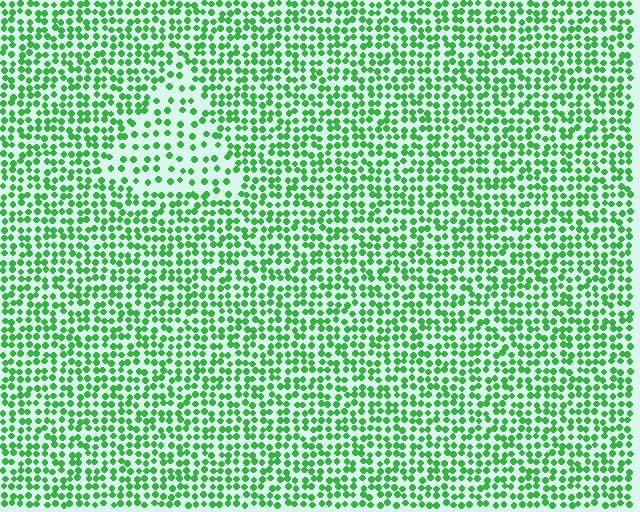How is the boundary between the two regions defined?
The boundary is defined by a change in element density (approximately 2.0x ratio). All elements are the same color, size, and shape.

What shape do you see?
I see a triangle.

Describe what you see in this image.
The image contains small green elements arranged at two different densities. A triangle-shaped region is visible where the elements are less densely packed than the surrounding area.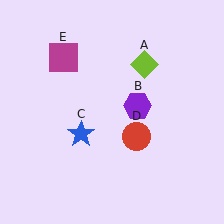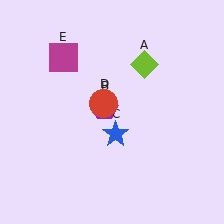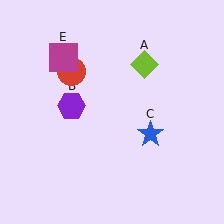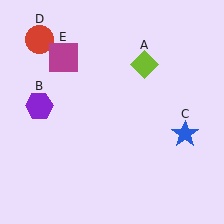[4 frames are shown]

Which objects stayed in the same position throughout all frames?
Lime diamond (object A) and magenta square (object E) remained stationary.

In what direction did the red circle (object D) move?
The red circle (object D) moved up and to the left.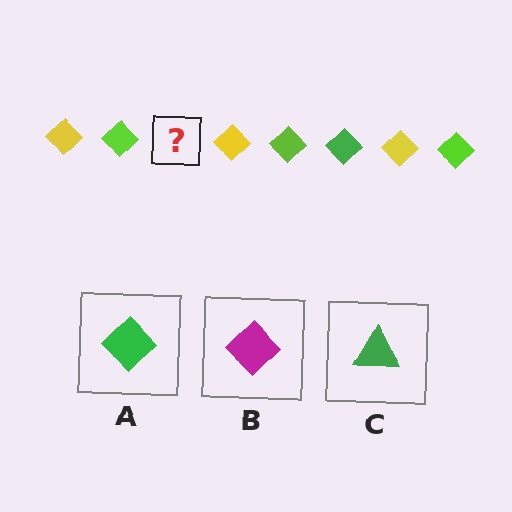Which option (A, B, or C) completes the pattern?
A.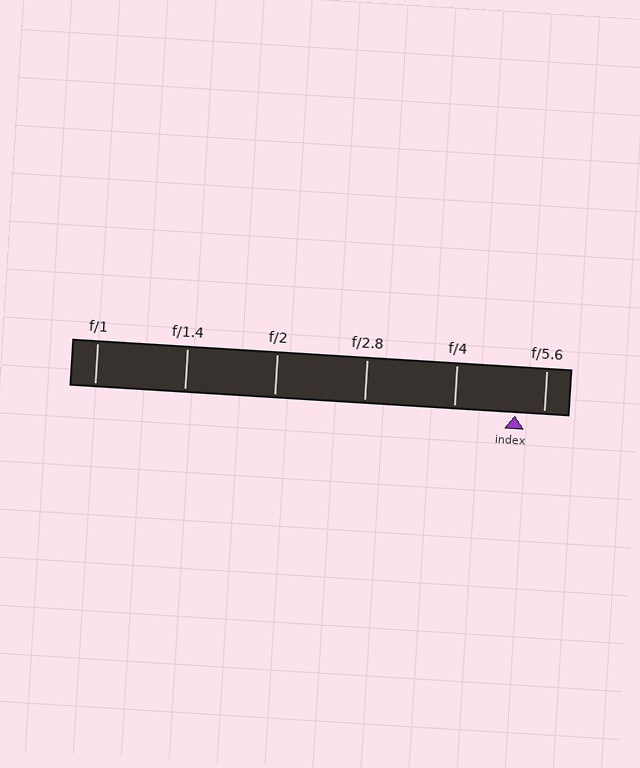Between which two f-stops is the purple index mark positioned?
The index mark is between f/4 and f/5.6.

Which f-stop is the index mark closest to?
The index mark is closest to f/5.6.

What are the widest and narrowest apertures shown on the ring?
The widest aperture shown is f/1 and the narrowest is f/5.6.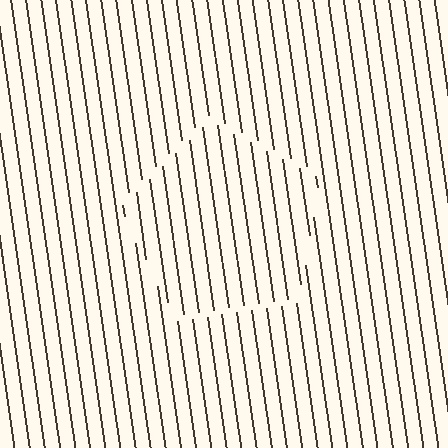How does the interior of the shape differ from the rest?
The interior of the shape contains the same grating, shifted by half a period — the contour is defined by the phase discontinuity where line-ends from the inner and outer gratings abut.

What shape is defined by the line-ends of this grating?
An illusory pentagon. The interior of the shape contains the same grating, shifted by half a period — the contour is defined by the phase discontinuity where line-ends from the inner and outer gratings abut.